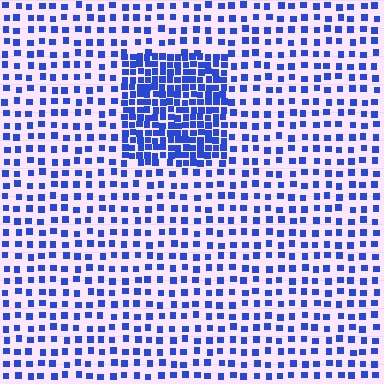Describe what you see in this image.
The image contains small blue elements arranged at two different densities. A rectangle-shaped region is visible where the elements are more densely packed than the surrounding area.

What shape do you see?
I see a rectangle.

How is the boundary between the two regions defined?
The boundary is defined by a change in element density (approximately 2.5x ratio). All elements are the same color, size, and shape.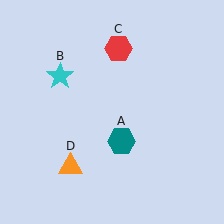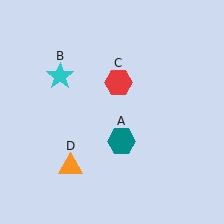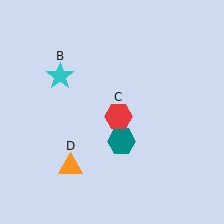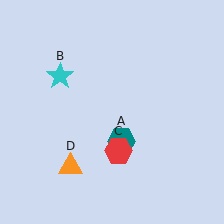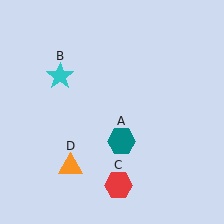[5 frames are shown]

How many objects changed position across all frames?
1 object changed position: red hexagon (object C).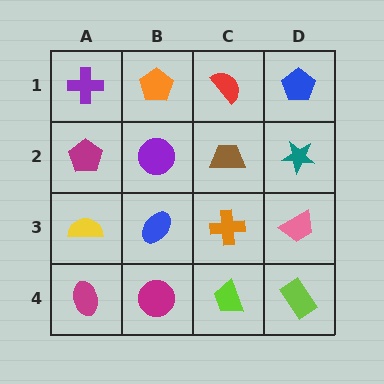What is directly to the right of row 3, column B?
An orange cross.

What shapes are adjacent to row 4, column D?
A pink trapezoid (row 3, column D), a lime trapezoid (row 4, column C).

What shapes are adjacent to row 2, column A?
A purple cross (row 1, column A), a yellow semicircle (row 3, column A), a purple circle (row 2, column B).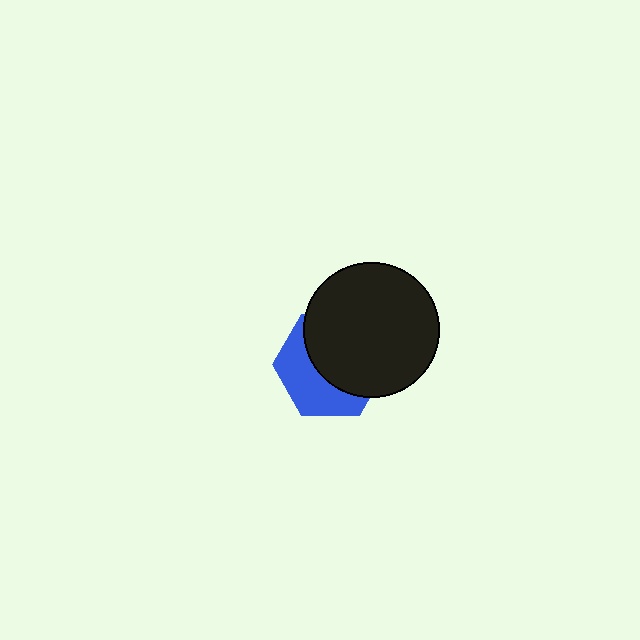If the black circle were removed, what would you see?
You would see the complete blue hexagon.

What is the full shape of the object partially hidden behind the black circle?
The partially hidden object is a blue hexagon.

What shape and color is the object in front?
The object in front is a black circle.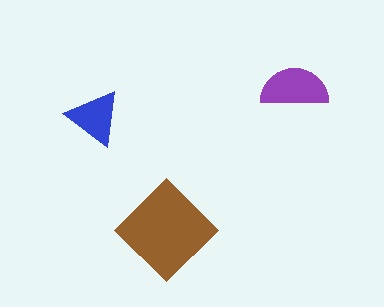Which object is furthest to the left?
The blue triangle is leftmost.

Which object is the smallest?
The blue triangle.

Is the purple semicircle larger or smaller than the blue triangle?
Larger.